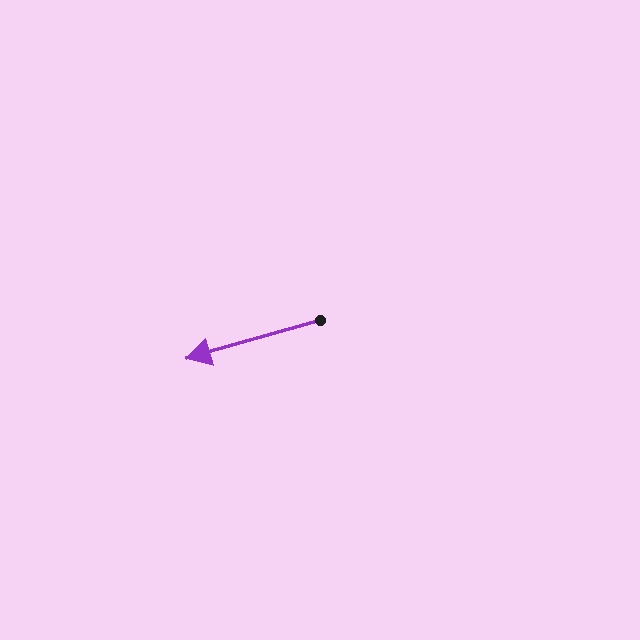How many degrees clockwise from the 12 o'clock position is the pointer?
Approximately 254 degrees.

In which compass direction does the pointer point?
West.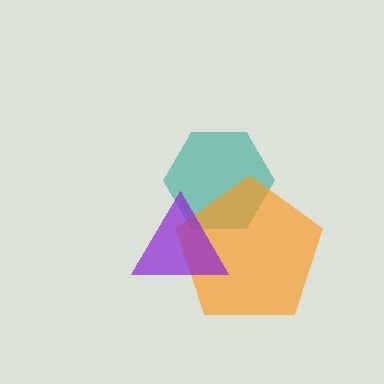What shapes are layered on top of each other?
The layered shapes are: a teal hexagon, an orange pentagon, a purple triangle.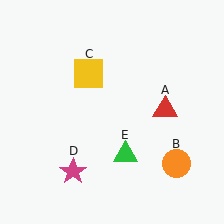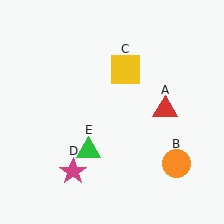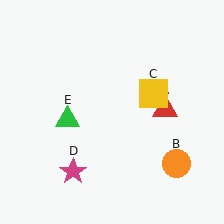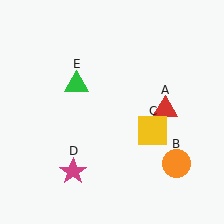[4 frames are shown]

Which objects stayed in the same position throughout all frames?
Red triangle (object A) and orange circle (object B) and magenta star (object D) remained stationary.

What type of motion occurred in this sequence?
The yellow square (object C), green triangle (object E) rotated clockwise around the center of the scene.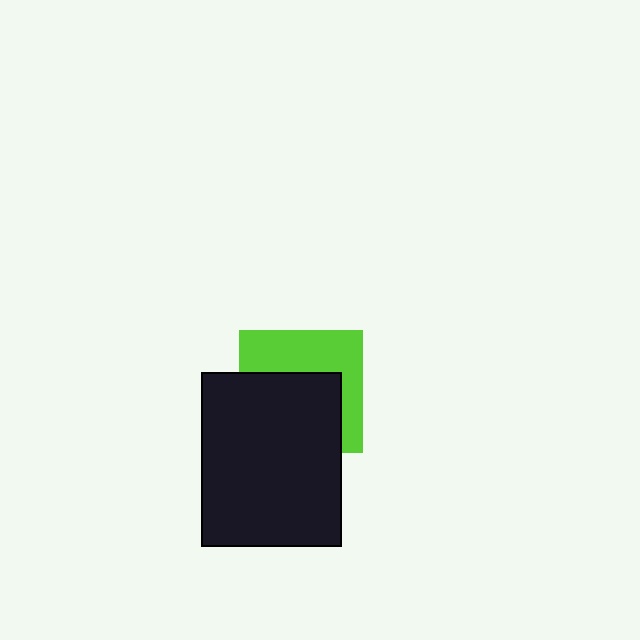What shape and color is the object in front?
The object in front is a black rectangle.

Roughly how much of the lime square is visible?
About half of it is visible (roughly 46%).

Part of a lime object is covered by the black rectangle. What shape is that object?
It is a square.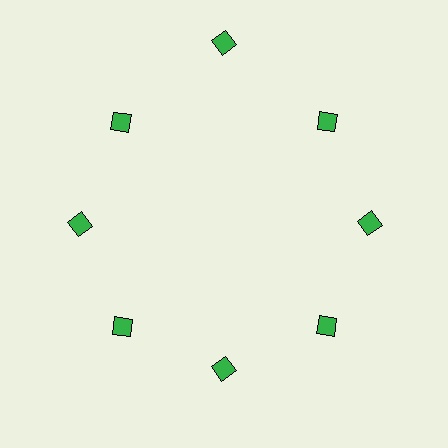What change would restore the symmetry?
The symmetry would be restored by moving it inward, back onto the ring so that all 8 diamonds sit at equal angles and equal distance from the center.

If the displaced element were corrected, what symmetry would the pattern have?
It would have 8-fold rotational symmetry — the pattern would map onto itself every 45 degrees.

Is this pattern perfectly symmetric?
No. The 8 green diamonds are arranged in a ring, but one element near the 12 o'clock position is pushed outward from the center, breaking the 8-fold rotational symmetry.